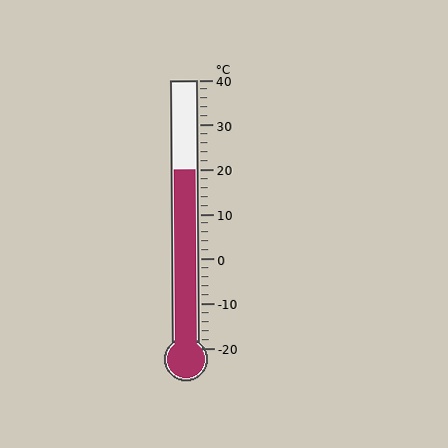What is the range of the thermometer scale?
The thermometer scale ranges from -20°C to 40°C.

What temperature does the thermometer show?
The thermometer shows approximately 20°C.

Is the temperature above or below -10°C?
The temperature is above -10°C.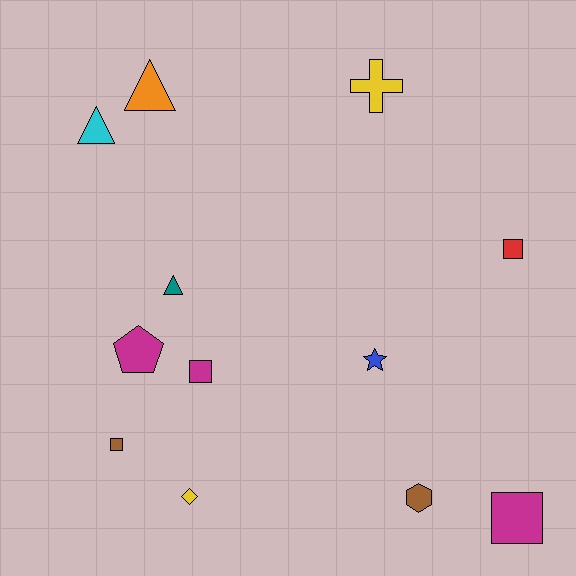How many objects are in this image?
There are 12 objects.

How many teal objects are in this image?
There is 1 teal object.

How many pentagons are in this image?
There is 1 pentagon.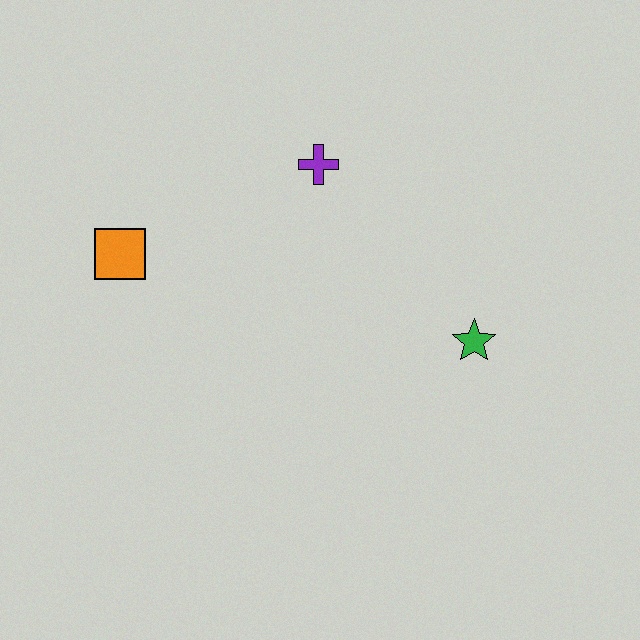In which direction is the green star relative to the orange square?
The green star is to the right of the orange square.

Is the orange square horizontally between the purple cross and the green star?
No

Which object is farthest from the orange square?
The green star is farthest from the orange square.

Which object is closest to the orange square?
The purple cross is closest to the orange square.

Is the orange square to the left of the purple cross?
Yes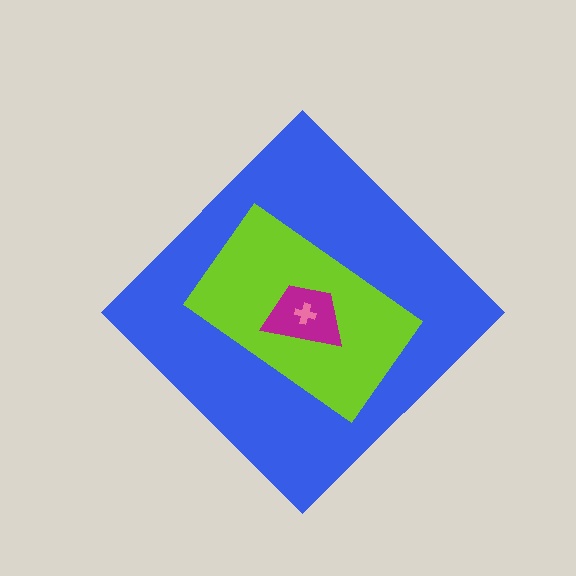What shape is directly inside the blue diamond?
The lime rectangle.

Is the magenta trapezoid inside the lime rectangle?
Yes.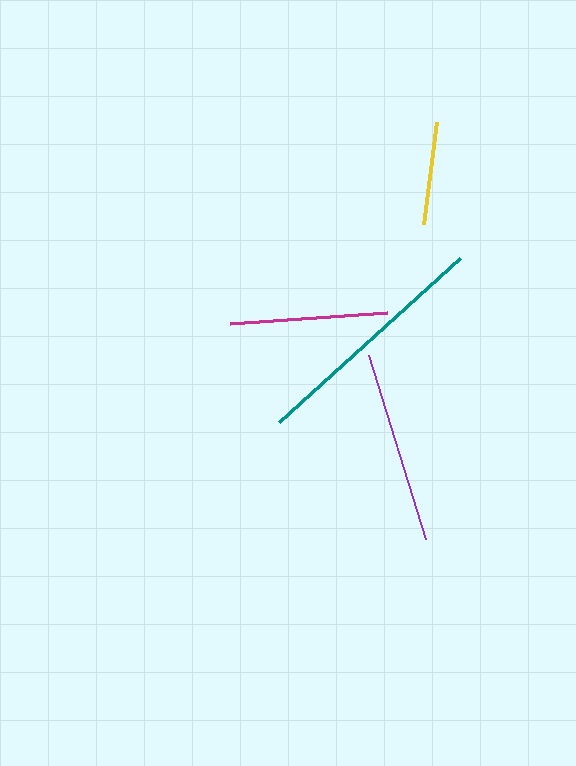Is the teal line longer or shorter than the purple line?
The teal line is longer than the purple line.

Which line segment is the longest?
The teal line is the longest at approximately 244 pixels.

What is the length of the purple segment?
The purple segment is approximately 192 pixels long.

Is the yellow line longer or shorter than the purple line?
The purple line is longer than the yellow line.